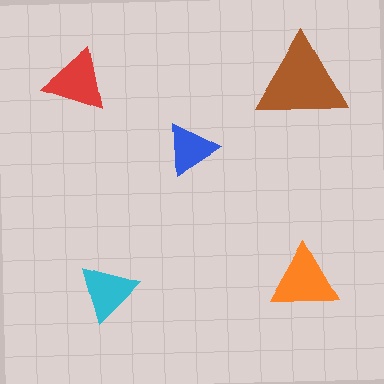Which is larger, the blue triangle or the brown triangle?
The brown one.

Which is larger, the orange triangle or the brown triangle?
The brown one.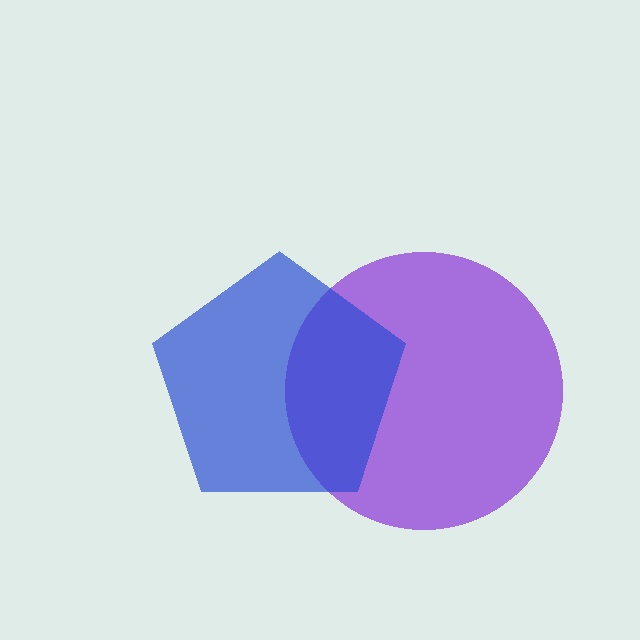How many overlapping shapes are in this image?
There are 2 overlapping shapes in the image.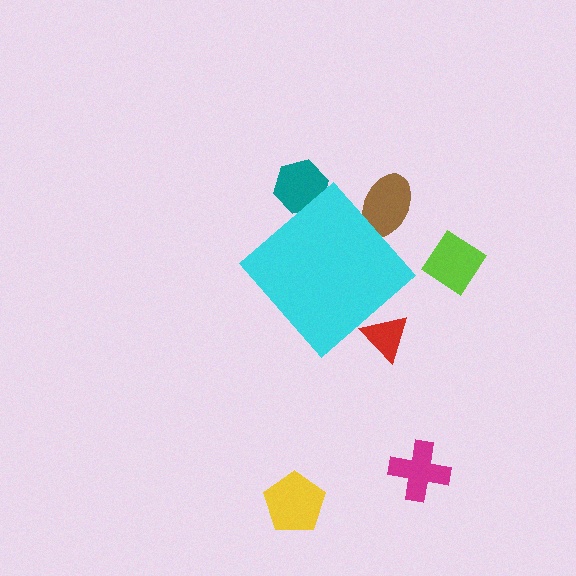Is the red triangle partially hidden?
Yes, the red triangle is partially hidden behind the cyan diamond.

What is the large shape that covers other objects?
A cyan diamond.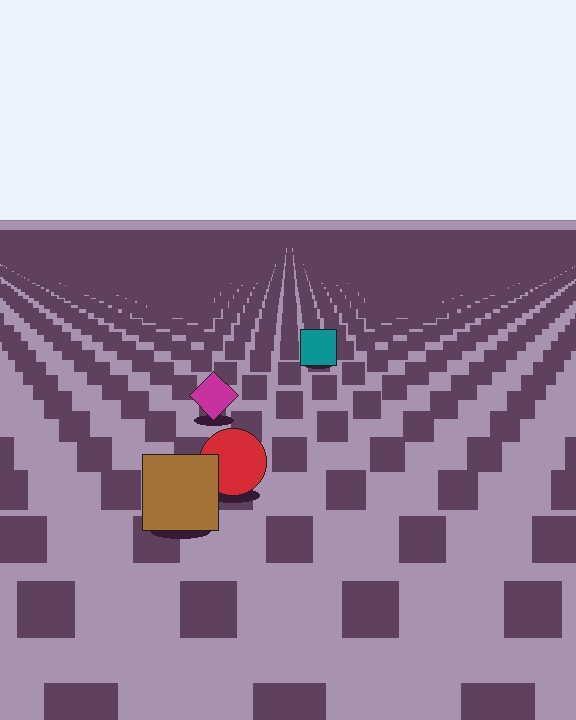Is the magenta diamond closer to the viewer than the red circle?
No. The red circle is closer — you can tell from the texture gradient: the ground texture is coarser near it.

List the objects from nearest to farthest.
From nearest to farthest: the brown square, the red circle, the magenta diamond, the teal square.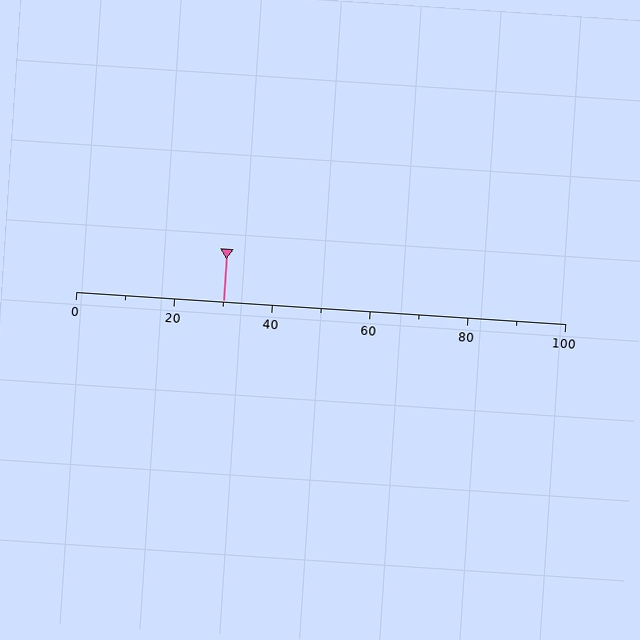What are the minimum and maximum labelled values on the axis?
The axis runs from 0 to 100.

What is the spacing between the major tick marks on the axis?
The major ticks are spaced 20 apart.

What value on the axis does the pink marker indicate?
The marker indicates approximately 30.